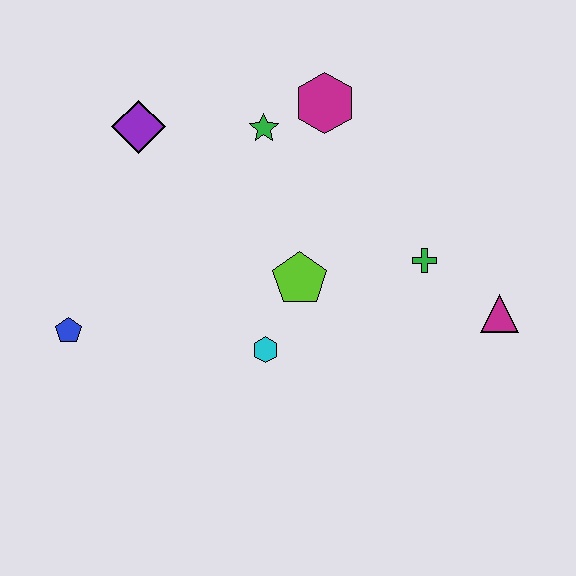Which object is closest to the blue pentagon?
The cyan hexagon is closest to the blue pentagon.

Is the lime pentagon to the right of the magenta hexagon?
No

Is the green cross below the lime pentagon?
No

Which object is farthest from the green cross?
The blue pentagon is farthest from the green cross.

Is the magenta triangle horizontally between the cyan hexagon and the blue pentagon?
No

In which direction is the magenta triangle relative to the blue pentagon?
The magenta triangle is to the right of the blue pentagon.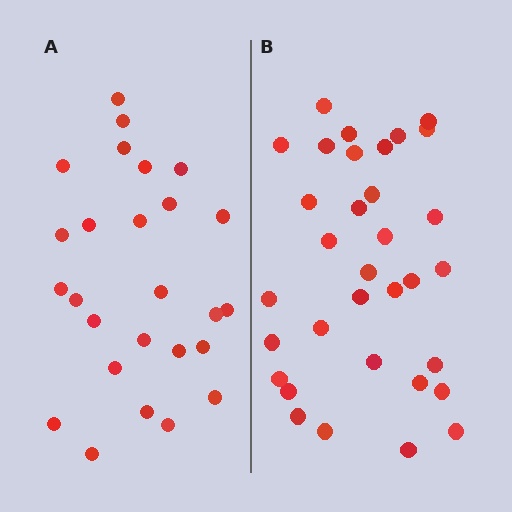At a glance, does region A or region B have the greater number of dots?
Region B (the right region) has more dots.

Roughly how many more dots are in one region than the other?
Region B has roughly 8 or so more dots than region A.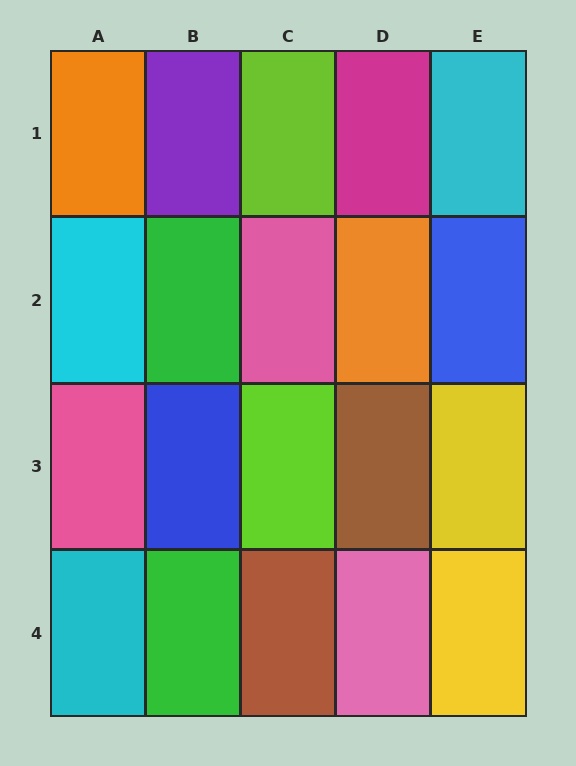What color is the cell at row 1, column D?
Magenta.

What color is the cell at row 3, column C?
Lime.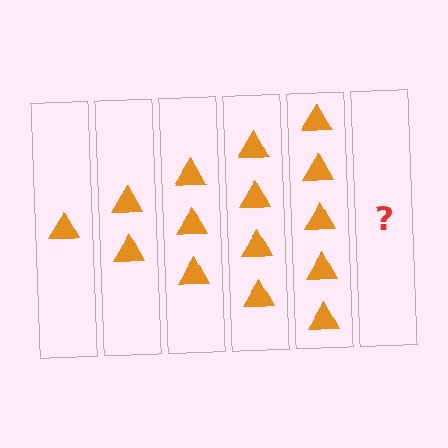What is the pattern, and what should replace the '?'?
The pattern is that each step adds one more triangle. The '?' should be 6 triangles.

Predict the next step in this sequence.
The next step is 6 triangles.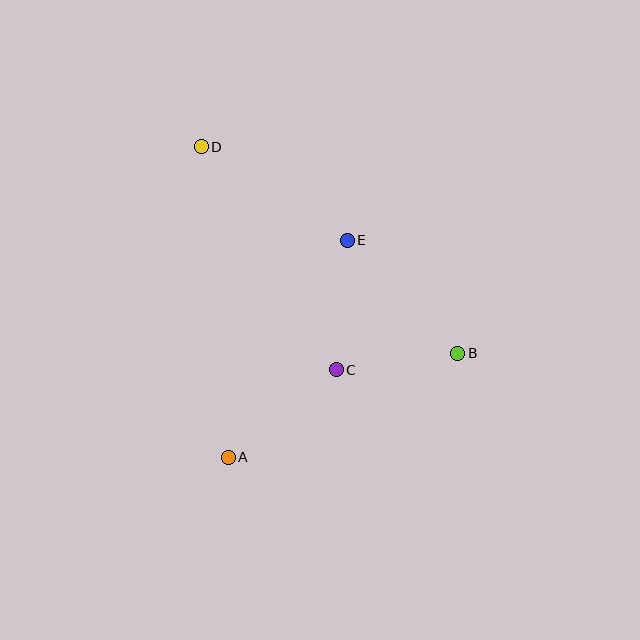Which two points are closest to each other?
Points B and C are closest to each other.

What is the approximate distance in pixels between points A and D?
The distance between A and D is approximately 312 pixels.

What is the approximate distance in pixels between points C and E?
The distance between C and E is approximately 130 pixels.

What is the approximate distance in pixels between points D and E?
The distance between D and E is approximately 173 pixels.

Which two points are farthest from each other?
Points B and D are farthest from each other.